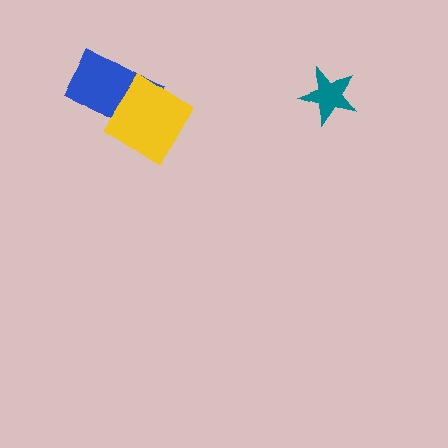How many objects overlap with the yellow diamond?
1 object overlaps with the yellow diamond.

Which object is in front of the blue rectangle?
The yellow diamond is in front of the blue rectangle.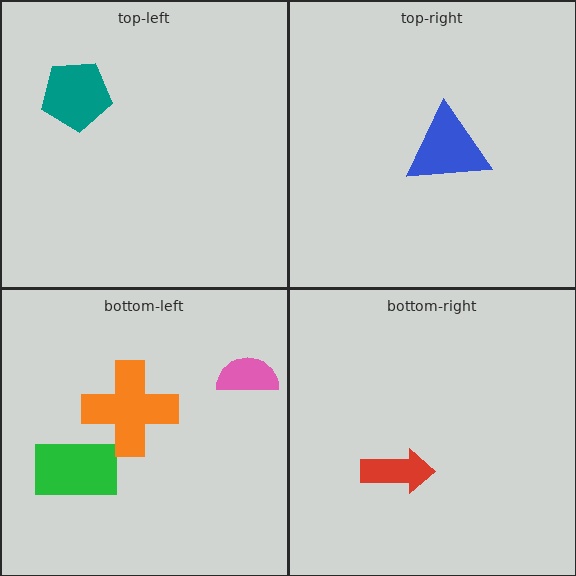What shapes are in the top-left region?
The teal pentagon.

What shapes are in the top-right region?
The blue triangle.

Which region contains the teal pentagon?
The top-left region.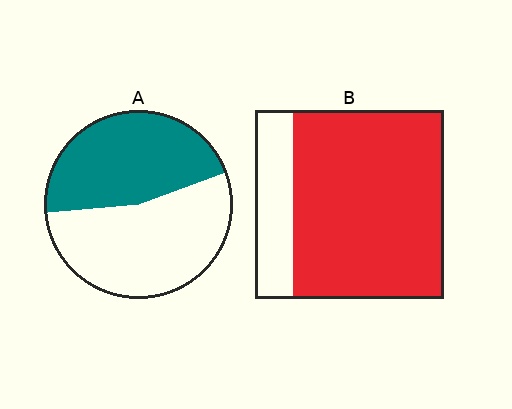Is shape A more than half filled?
No.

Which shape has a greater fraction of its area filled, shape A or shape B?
Shape B.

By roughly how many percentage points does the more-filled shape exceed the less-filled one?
By roughly 35 percentage points (B over A).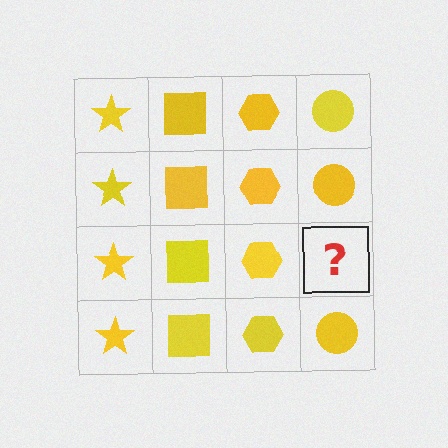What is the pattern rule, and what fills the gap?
The rule is that each column has a consistent shape. The gap should be filled with a yellow circle.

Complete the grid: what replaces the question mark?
The question mark should be replaced with a yellow circle.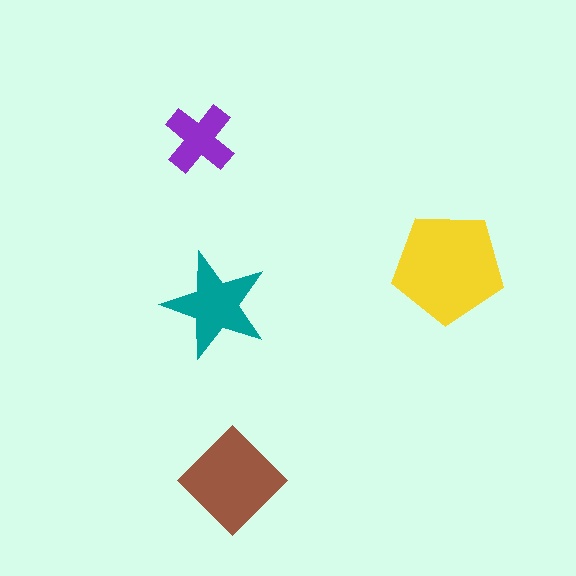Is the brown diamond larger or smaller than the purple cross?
Larger.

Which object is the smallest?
The purple cross.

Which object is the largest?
The yellow pentagon.